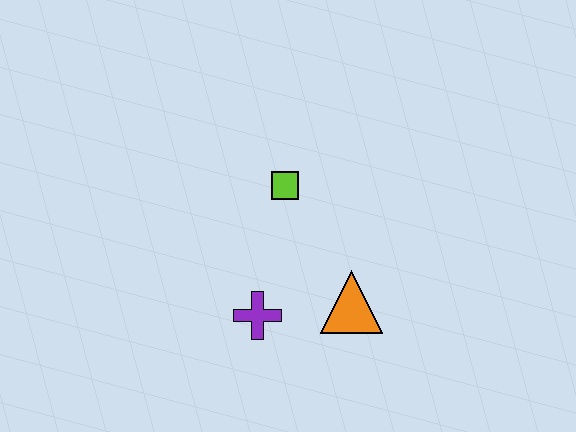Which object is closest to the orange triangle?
The purple cross is closest to the orange triangle.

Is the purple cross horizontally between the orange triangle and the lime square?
No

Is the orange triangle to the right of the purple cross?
Yes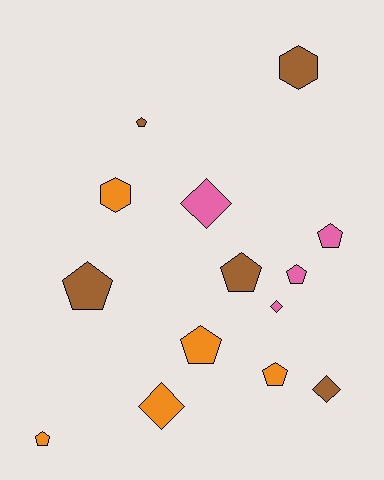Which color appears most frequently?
Brown, with 5 objects.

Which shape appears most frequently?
Pentagon, with 8 objects.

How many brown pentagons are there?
There are 3 brown pentagons.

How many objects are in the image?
There are 14 objects.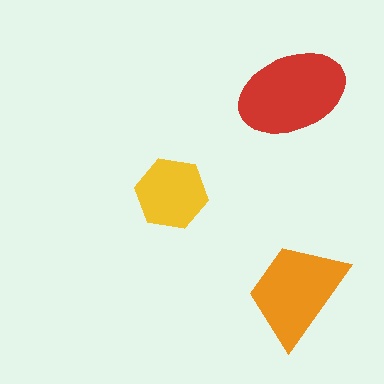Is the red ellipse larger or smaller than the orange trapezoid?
Larger.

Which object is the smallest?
The yellow hexagon.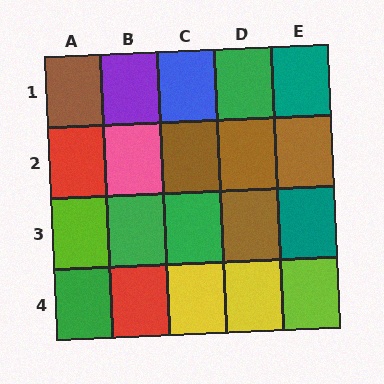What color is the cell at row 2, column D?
Brown.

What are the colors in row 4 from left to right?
Green, red, yellow, yellow, lime.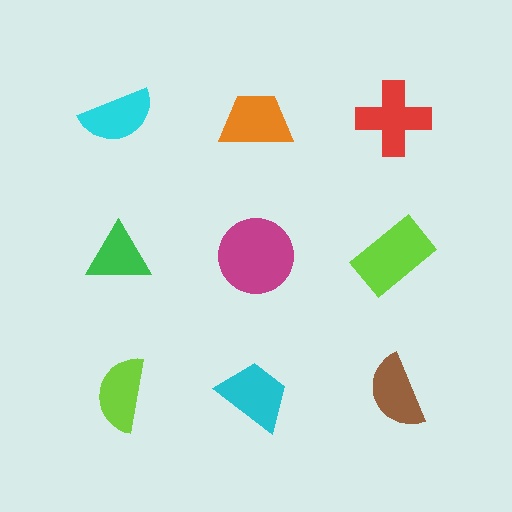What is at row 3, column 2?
A cyan trapezoid.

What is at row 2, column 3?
A lime rectangle.